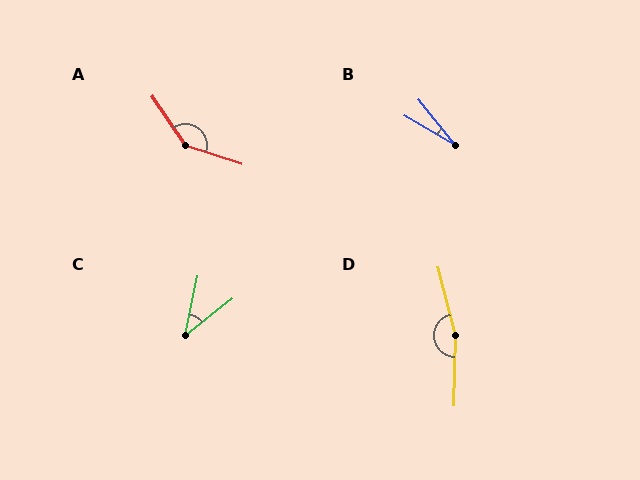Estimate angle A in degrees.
Approximately 143 degrees.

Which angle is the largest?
D, at approximately 164 degrees.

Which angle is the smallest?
B, at approximately 21 degrees.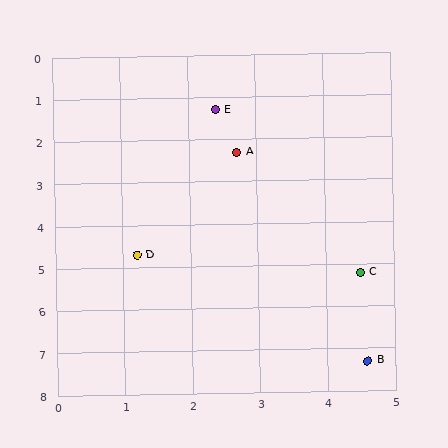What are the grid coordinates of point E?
Point E is at approximately (2.4, 1.3).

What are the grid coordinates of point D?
Point D is at approximately (1.2, 4.7).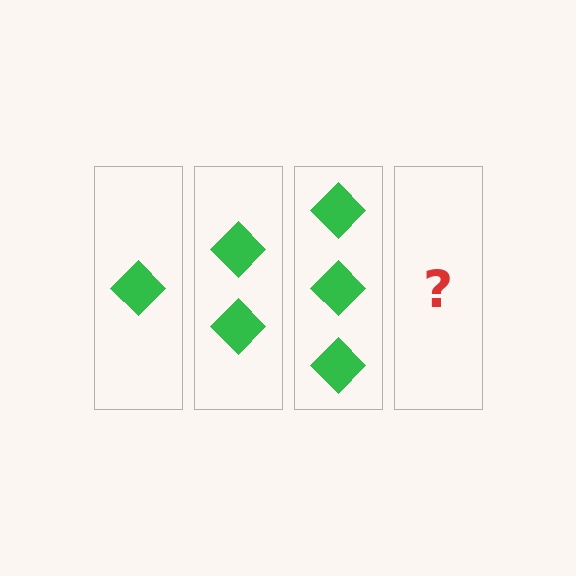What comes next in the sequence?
The next element should be 4 diamonds.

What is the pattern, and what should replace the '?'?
The pattern is that each step adds one more diamond. The '?' should be 4 diamonds.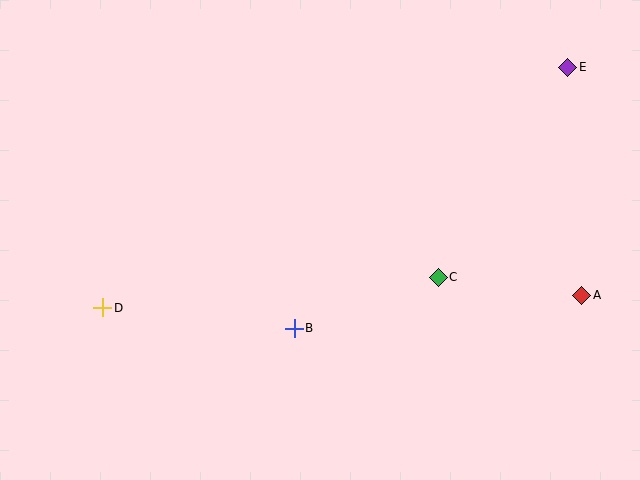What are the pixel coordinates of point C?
Point C is at (438, 277).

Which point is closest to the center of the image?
Point B at (294, 328) is closest to the center.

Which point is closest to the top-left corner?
Point D is closest to the top-left corner.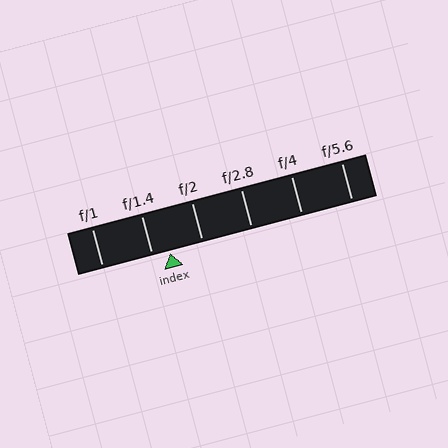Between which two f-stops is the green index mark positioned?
The index mark is between f/1.4 and f/2.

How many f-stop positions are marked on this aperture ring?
There are 6 f-stop positions marked.